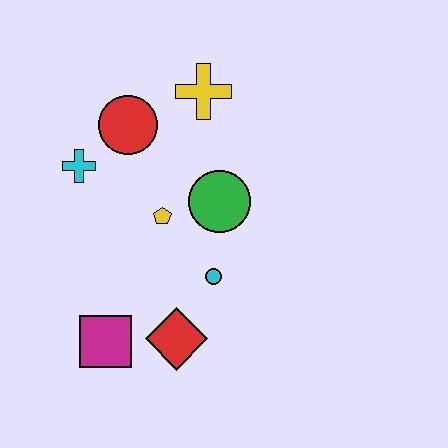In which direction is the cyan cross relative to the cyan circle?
The cyan cross is to the left of the cyan circle.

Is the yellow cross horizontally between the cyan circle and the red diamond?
Yes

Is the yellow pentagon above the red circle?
No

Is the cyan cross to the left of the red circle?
Yes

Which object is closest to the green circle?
The yellow pentagon is closest to the green circle.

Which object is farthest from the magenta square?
The yellow cross is farthest from the magenta square.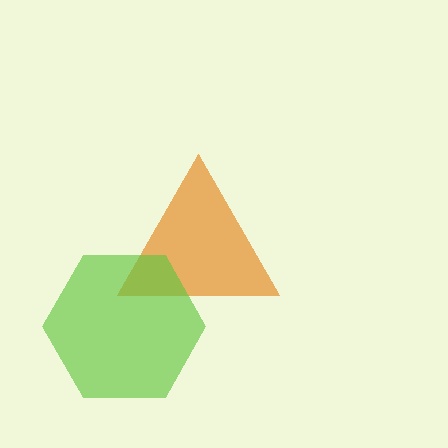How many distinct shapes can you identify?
There are 2 distinct shapes: an orange triangle, a lime hexagon.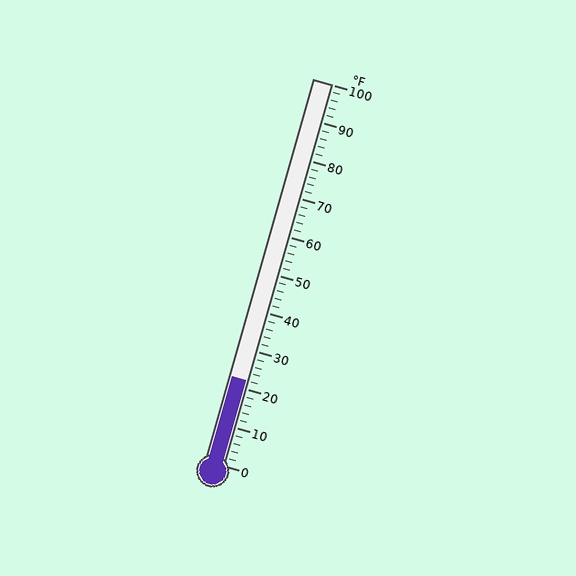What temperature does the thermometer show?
The thermometer shows approximately 22°F.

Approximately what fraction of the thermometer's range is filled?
The thermometer is filled to approximately 20% of its range.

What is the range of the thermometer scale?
The thermometer scale ranges from 0°F to 100°F.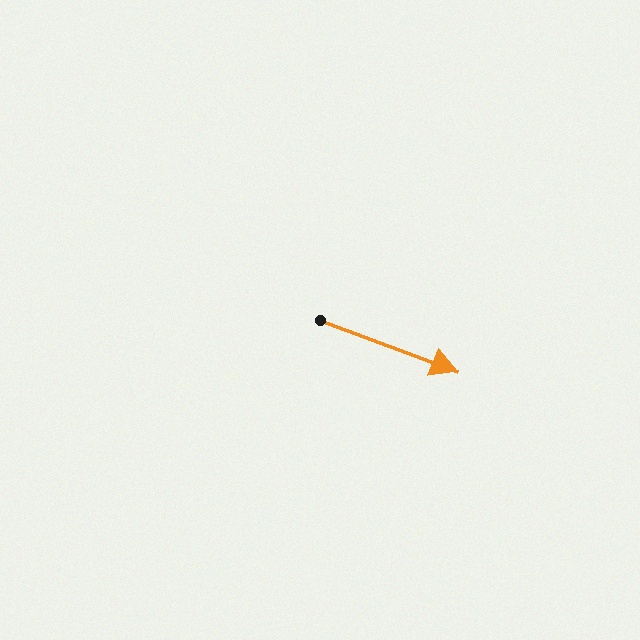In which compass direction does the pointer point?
East.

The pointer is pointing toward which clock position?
Roughly 4 o'clock.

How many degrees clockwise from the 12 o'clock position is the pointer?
Approximately 110 degrees.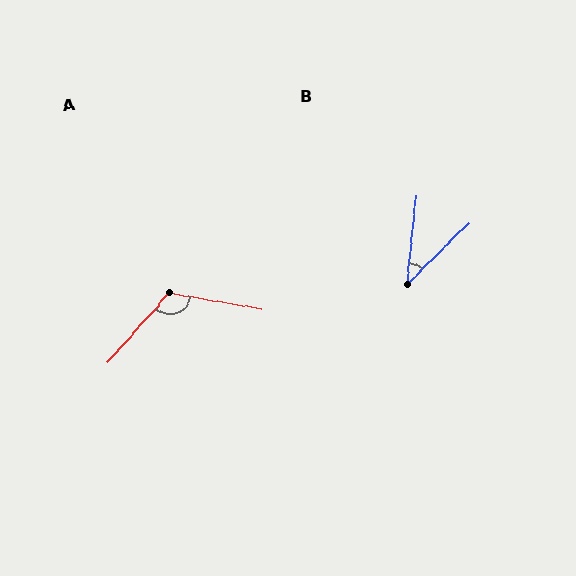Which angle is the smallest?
B, at approximately 40 degrees.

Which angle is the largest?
A, at approximately 121 degrees.